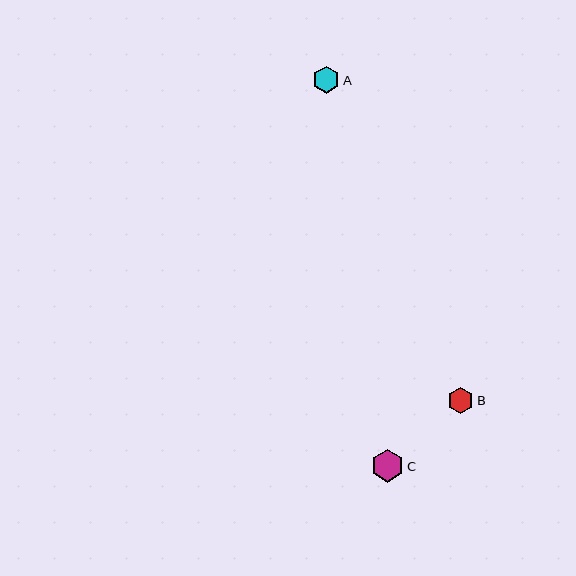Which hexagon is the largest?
Hexagon C is the largest with a size of approximately 33 pixels.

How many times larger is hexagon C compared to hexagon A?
Hexagon C is approximately 1.2 times the size of hexagon A.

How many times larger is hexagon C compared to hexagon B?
Hexagon C is approximately 1.2 times the size of hexagon B.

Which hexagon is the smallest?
Hexagon B is the smallest with a size of approximately 26 pixels.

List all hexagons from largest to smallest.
From largest to smallest: C, A, B.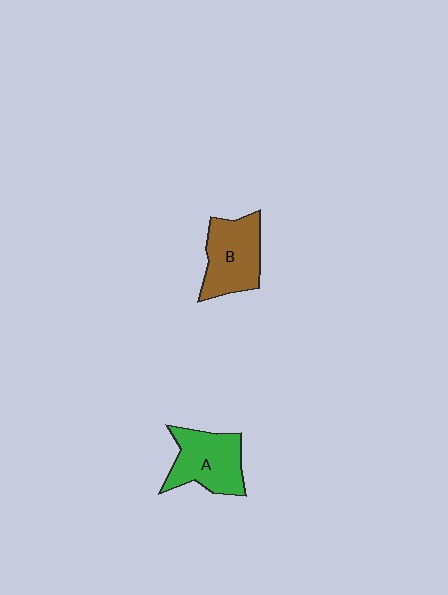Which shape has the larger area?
Shape B (brown).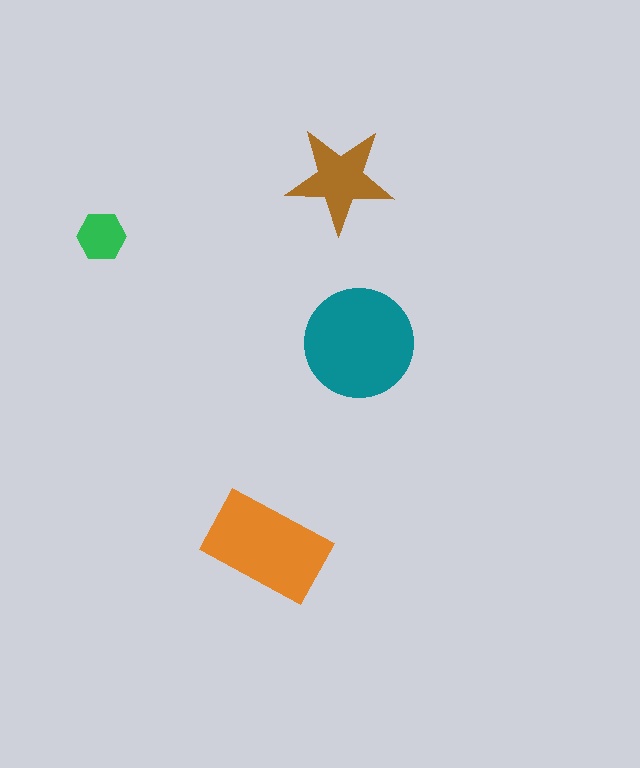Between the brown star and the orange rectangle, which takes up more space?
The orange rectangle.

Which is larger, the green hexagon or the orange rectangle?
The orange rectangle.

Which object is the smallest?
The green hexagon.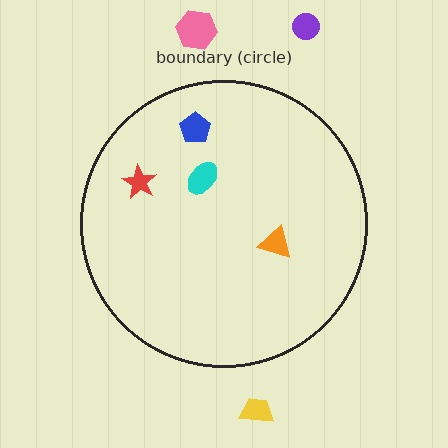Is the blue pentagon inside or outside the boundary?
Inside.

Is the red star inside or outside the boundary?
Inside.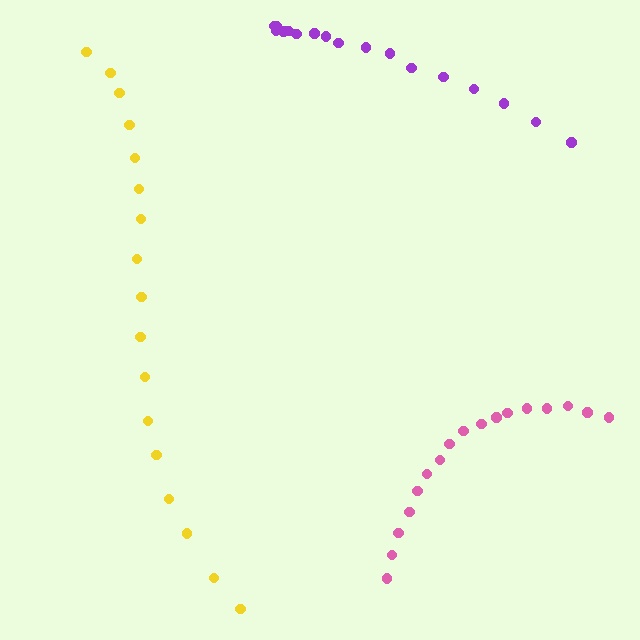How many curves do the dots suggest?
There are 3 distinct paths.